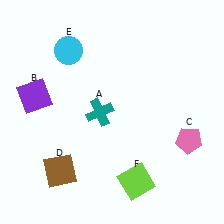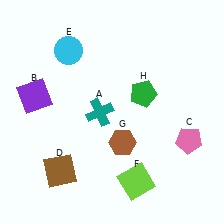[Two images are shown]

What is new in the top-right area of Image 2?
A green pentagon (H) was added in the top-right area of Image 2.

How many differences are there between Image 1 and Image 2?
There are 2 differences between the two images.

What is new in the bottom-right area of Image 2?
A brown hexagon (G) was added in the bottom-right area of Image 2.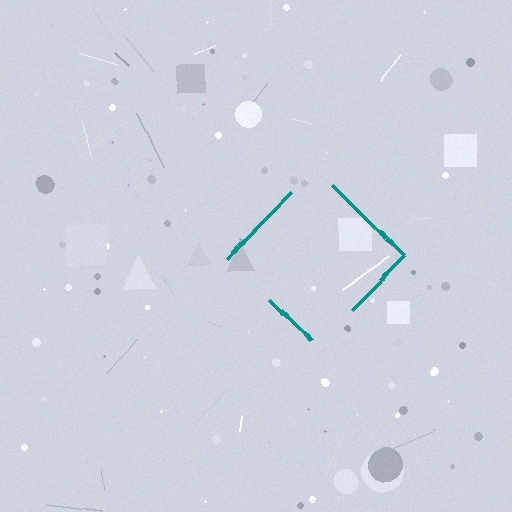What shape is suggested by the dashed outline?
The dashed outline suggests a diamond.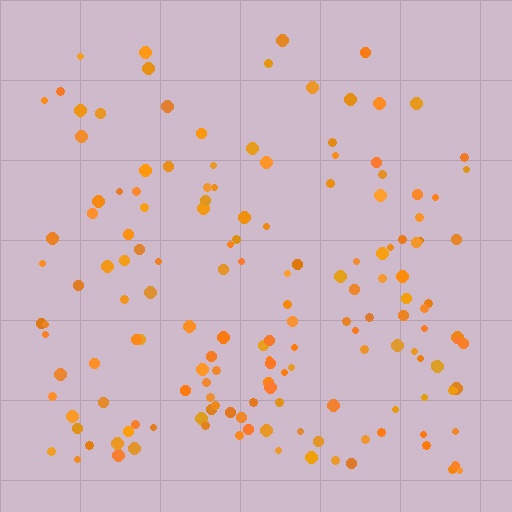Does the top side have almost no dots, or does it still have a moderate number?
Still a moderate number, just noticeably fewer than the bottom.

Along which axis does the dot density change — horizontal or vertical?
Vertical.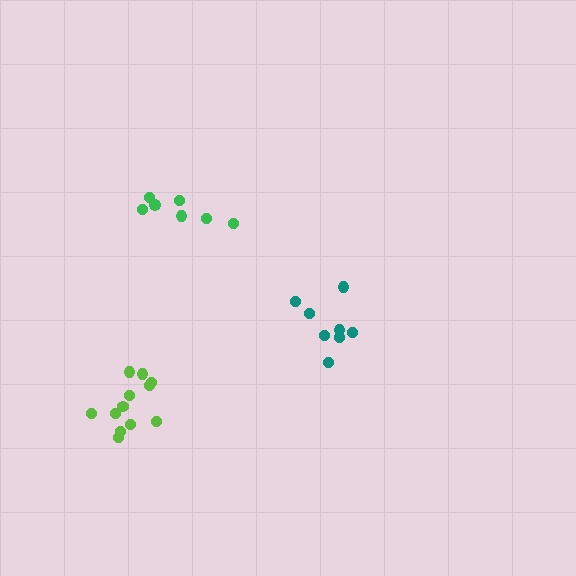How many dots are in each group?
Group 1: 8 dots, Group 2: 7 dots, Group 3: 12 dots (27 total).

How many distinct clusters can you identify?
There are 3 distinct clusters.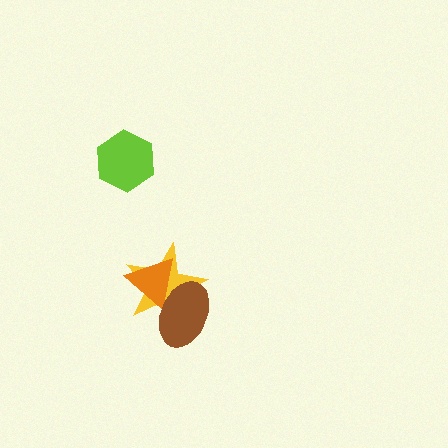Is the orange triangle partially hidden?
Yes, it is partially covered by another shape.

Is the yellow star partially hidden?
Yes, it is partially covered by another shape.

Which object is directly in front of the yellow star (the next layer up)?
The orange triangle is directly in front of the yellow star.